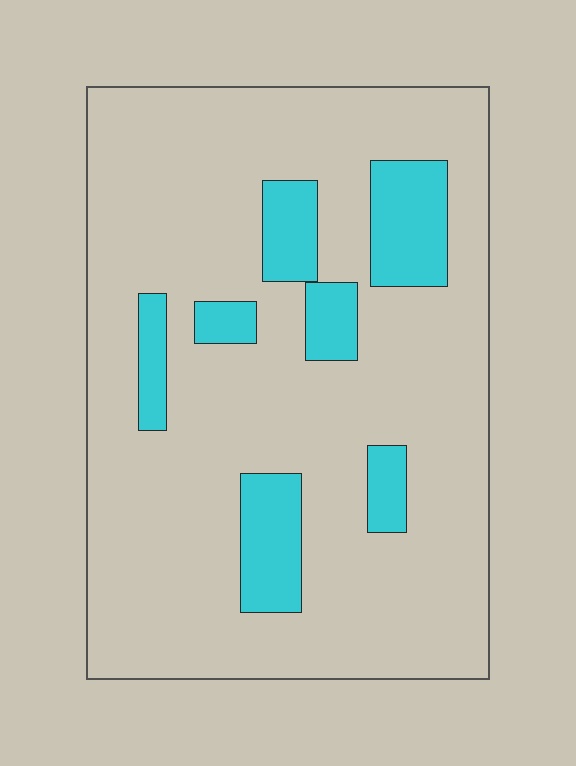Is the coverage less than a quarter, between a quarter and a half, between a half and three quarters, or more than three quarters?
Less than a quarter.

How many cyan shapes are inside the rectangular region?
7.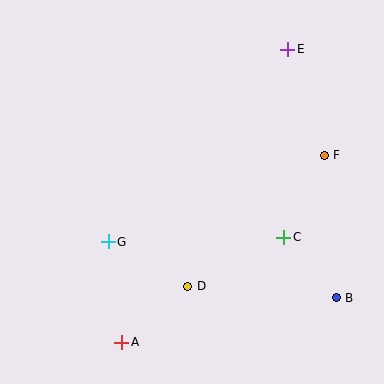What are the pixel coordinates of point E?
Point E is at (288, 49).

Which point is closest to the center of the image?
Point D at (188, 287) is closest to the center.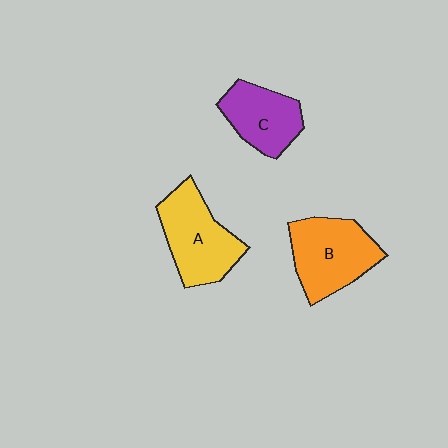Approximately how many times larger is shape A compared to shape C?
Approximately 1.3 times.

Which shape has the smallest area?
Shape C (purple).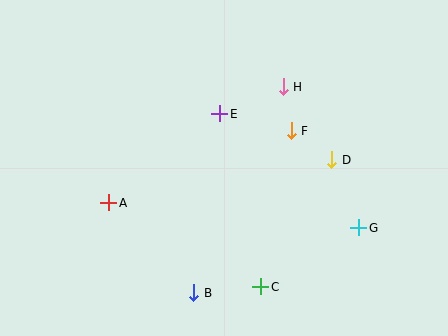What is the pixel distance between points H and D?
The distance between H and D is 88 pixels.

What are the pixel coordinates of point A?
Point A is at (109, 203).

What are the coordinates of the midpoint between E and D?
The midpoint between E and D is at (276, 137).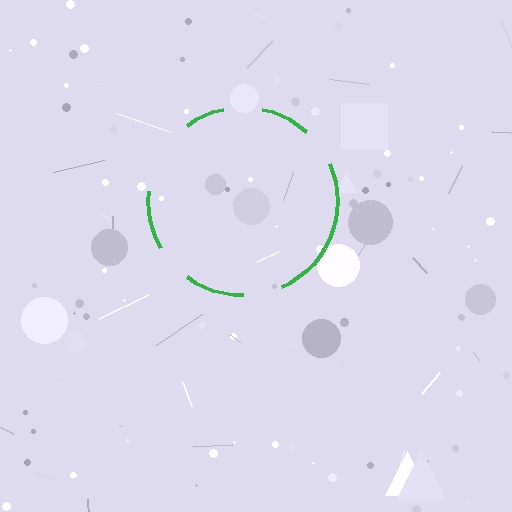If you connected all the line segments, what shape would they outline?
They would outline a circle.